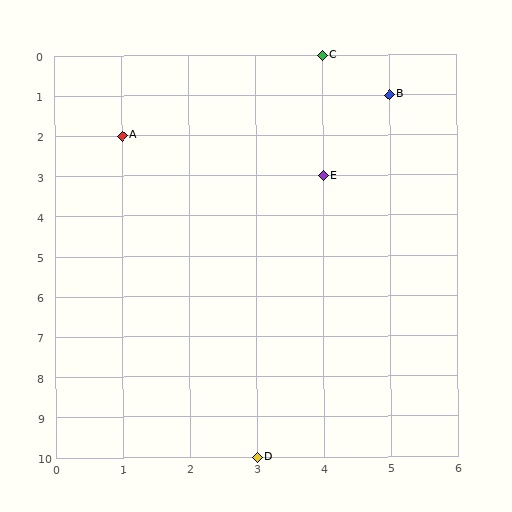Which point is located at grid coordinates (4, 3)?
Point E is at (4, 3).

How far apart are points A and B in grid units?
Points A and B are 4 columns and 1 row apart (about 4.1 grid units diagonally).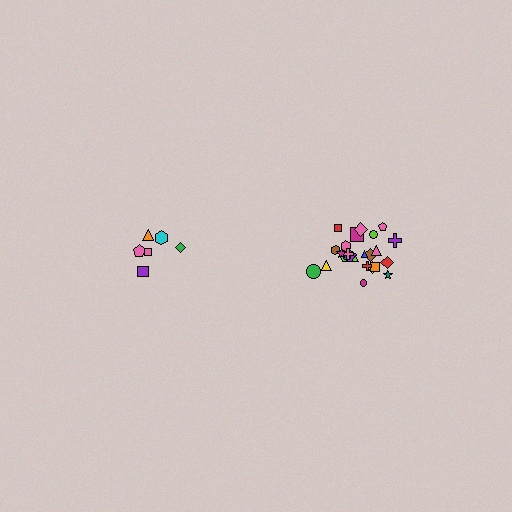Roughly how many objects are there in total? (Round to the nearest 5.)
Roughly 30 objects in total.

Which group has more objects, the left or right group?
The right group.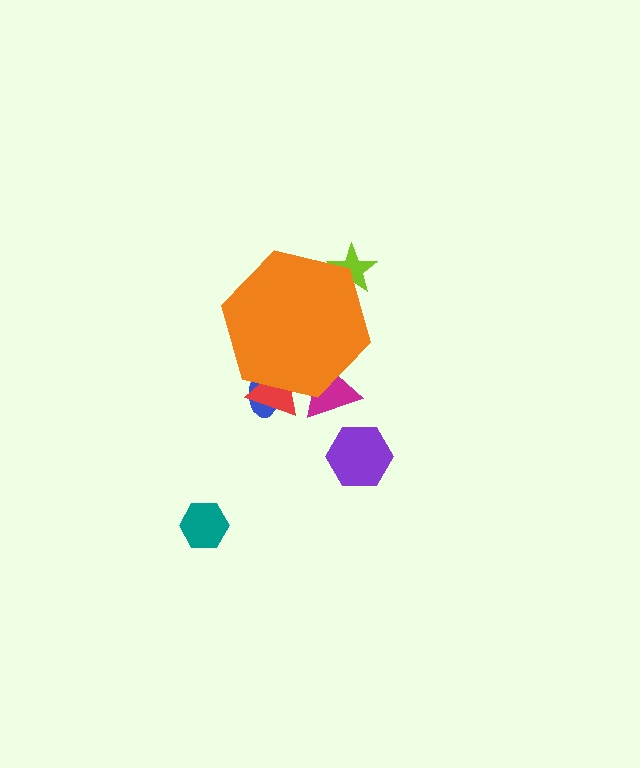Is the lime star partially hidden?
Yes, the lime star is partially hidden behind the orange hexagon.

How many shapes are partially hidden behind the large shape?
4 shapes are partially hidden.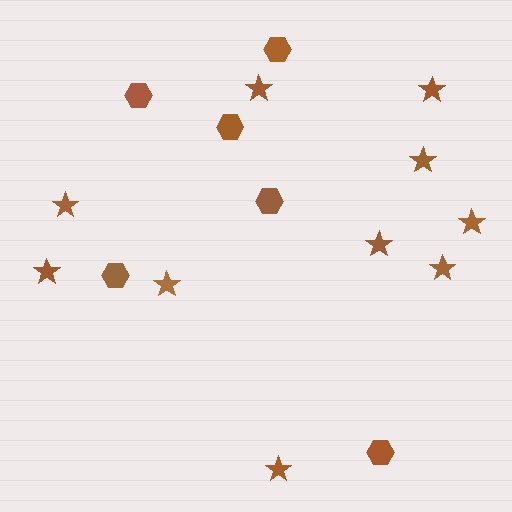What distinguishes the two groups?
There are 2 groups: one group of hexagons (6) and one group of stars (10).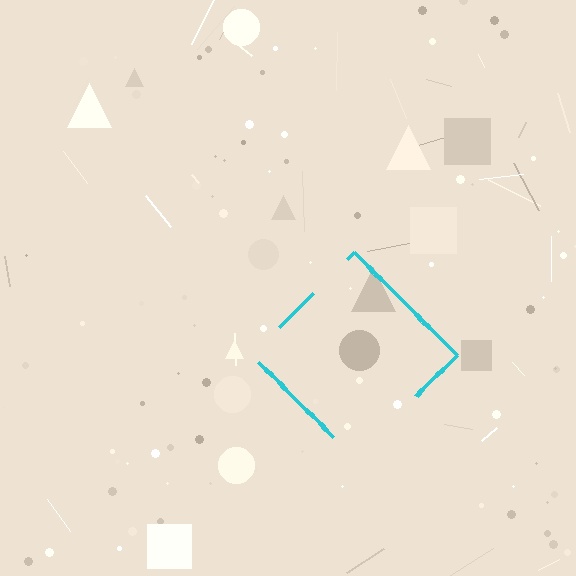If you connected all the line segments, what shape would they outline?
They would outline a diamond.